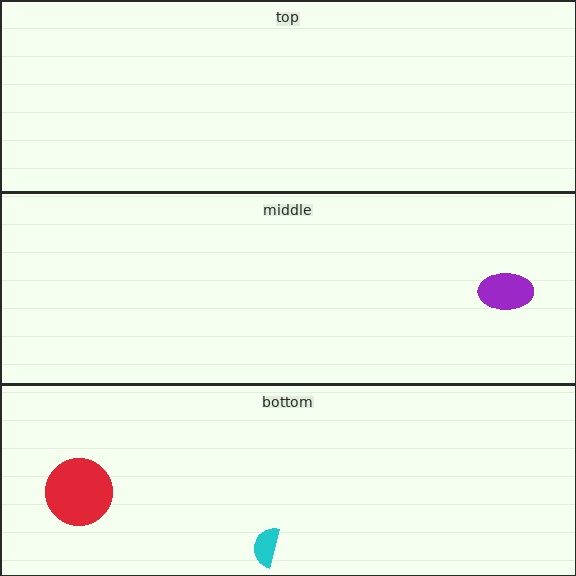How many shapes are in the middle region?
1.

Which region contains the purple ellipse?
The middle region.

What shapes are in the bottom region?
The cyan semicircle, the red circle.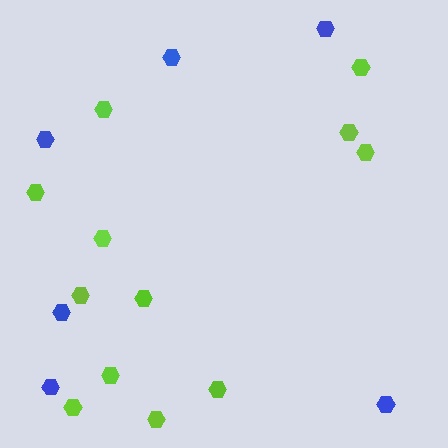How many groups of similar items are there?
There are 2 groups: one group of blue hexagons (6) and one group of lime hexagons (12).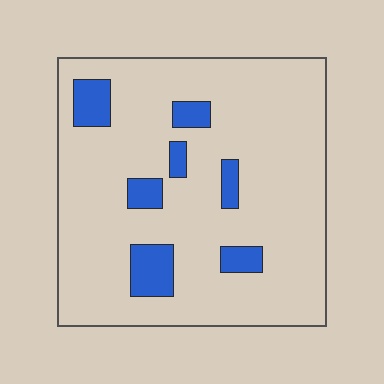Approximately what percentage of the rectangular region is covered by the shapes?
Approximately 10%.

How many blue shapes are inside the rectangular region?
7.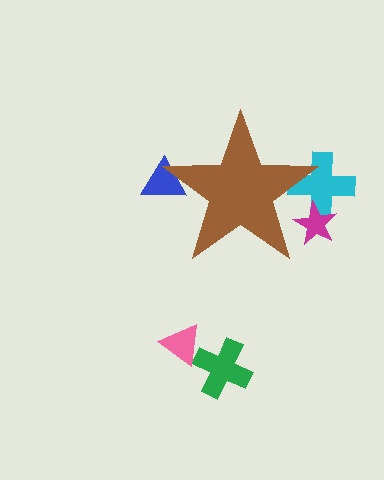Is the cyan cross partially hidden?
Yes, the cyan cross is partially hidden behind the brown star.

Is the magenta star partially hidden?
Yes, the magenta star is partially hidden behind the brown star.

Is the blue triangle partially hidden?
Yes, the blue triangle is partially hidden behind the brown star.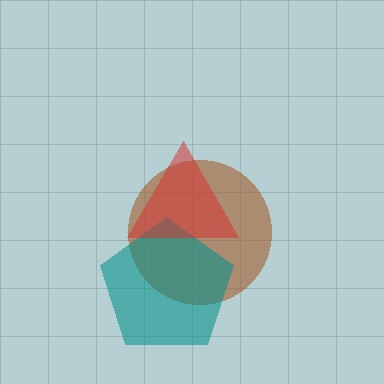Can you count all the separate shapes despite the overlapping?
Yes, there are 3 separate shapes.